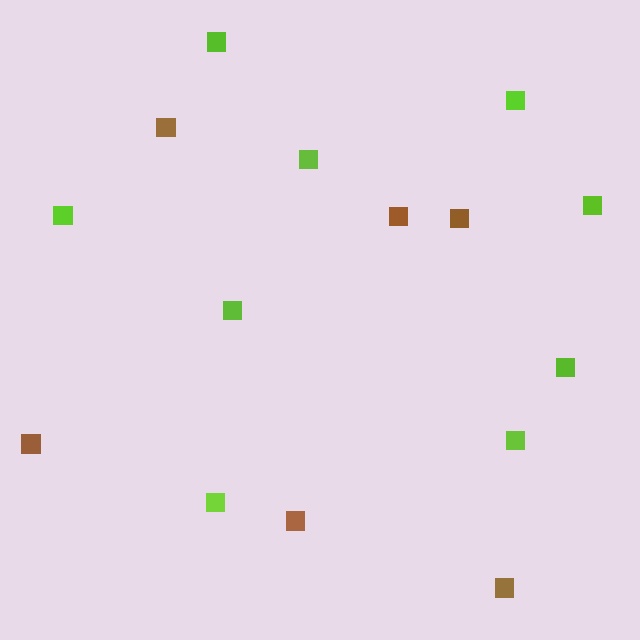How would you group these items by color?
There are 2 groups: one group of lime squares (9) and one group of brown squares (6).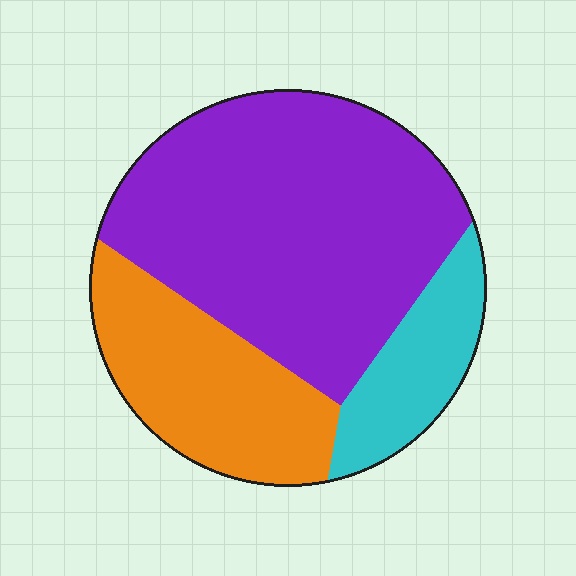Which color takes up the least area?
Cyan, at roughly 15%.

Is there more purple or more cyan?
Purple.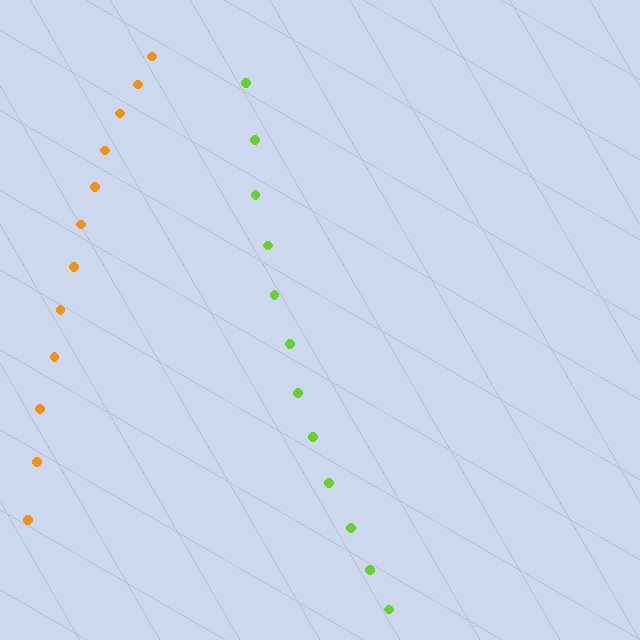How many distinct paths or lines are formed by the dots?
There are 2 distinct paths.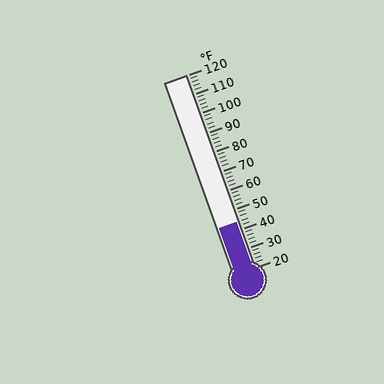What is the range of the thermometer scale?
The thermometer scale ranges from 20°F to 120°F.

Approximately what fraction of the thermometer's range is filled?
The thermometer is filled to approximately 25% of its range.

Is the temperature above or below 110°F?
The temperature is below 110°F.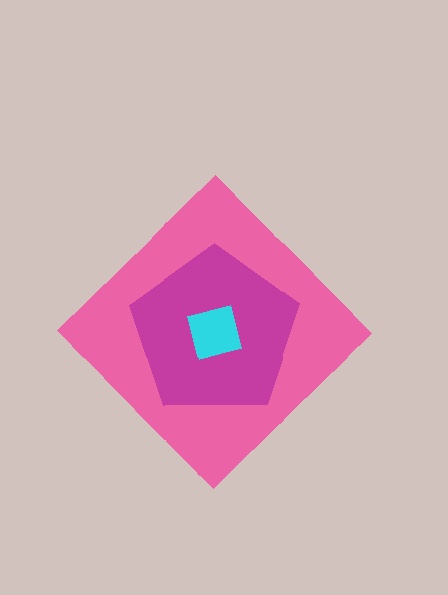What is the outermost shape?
The pink diamond.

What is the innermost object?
The cyan square.